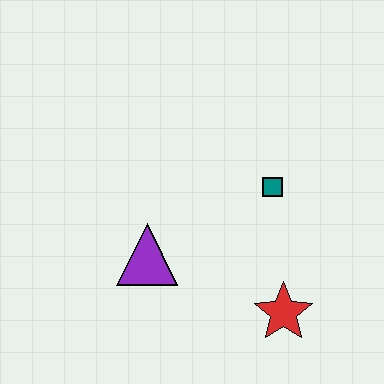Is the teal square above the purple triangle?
Yes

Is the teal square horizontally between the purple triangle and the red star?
Yes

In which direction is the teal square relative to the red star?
The teal square is above the red star.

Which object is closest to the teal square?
The red star is closest to the teal square.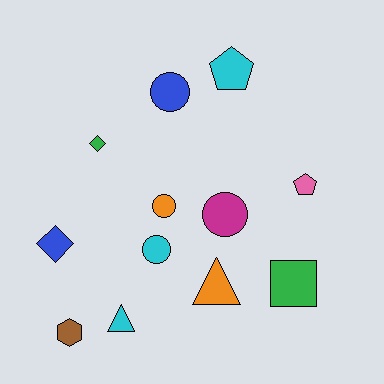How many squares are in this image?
There is 1 square.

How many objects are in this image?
There are 12 objects.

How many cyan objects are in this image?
There are 3 cyan objects.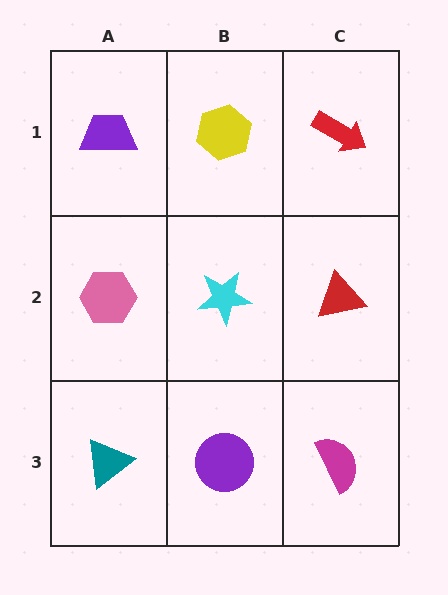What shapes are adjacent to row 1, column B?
A cyan star (row 2, column B), a purple trapezoid (row 1, column A), a red arrow (row 1, column C).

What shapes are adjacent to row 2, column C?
A red arrow (row 1, column C), a magenta semicircle (row 3, column C), a cyan star (row 2, column B).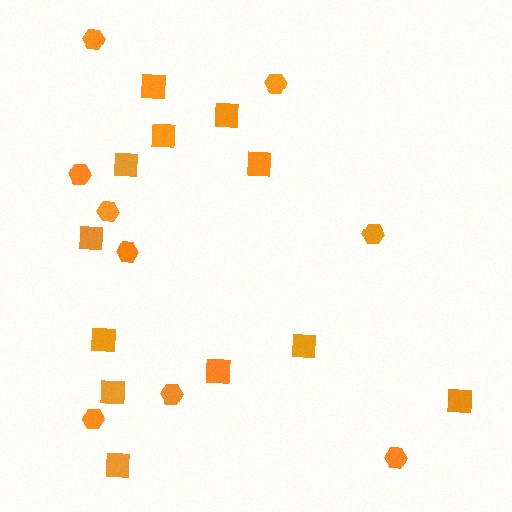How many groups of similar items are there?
There are 2 groups: one group of hexagons (9) and one group of squares (12).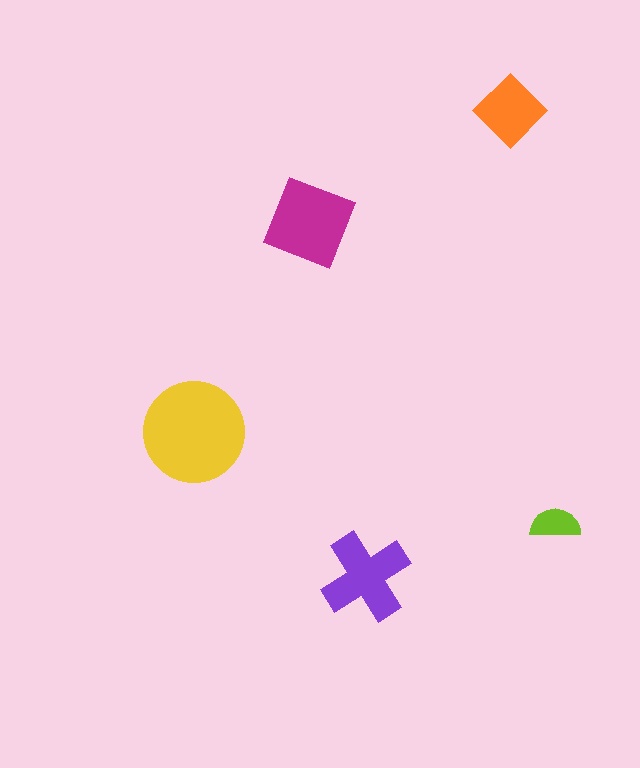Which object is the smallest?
The lime semicircle.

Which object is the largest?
The yellow circle.